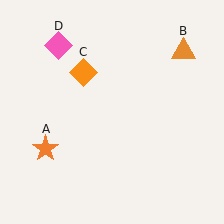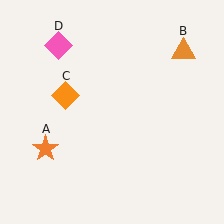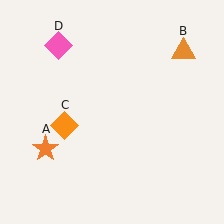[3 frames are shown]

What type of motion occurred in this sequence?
The orange diamond (object C) rotated counterclockwise around the center of the scene.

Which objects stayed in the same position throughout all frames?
Orange star (object A) and orange triangle (object B) and pink diamond (object D) remained stationary.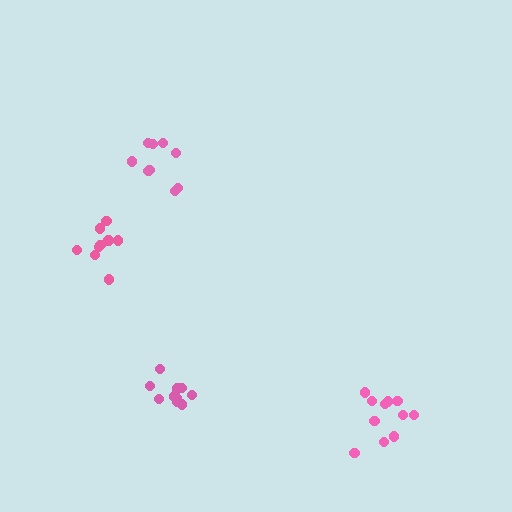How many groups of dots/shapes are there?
There are 4 groups.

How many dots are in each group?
Group 1: 10 dots, Group 2: 11 dots, Group 3: 9 dots, Group 4: 9 dots (39 total).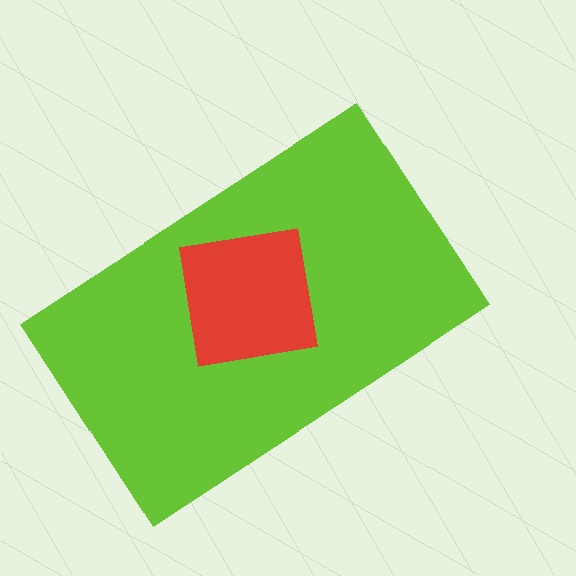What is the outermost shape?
The lime rectangle.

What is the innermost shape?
The red square.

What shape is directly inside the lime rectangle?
The red square.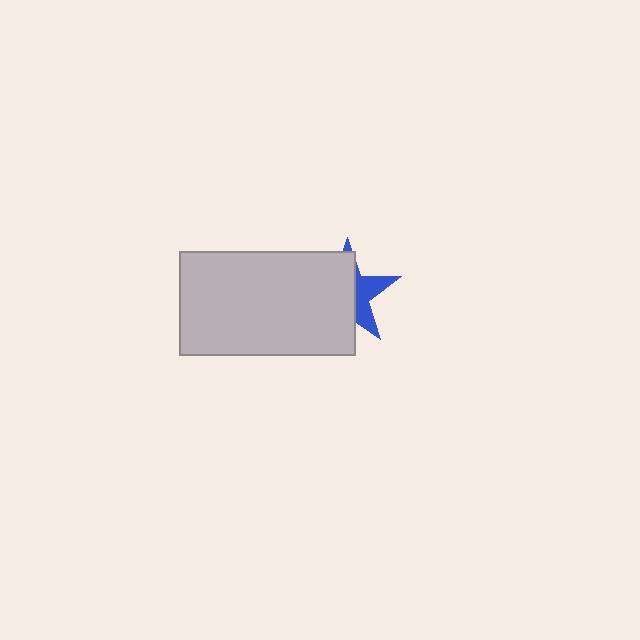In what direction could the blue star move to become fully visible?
The blue star could move right. That would shift it out from behind the light gray rectangle entirely.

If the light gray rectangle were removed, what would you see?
You would see the complete blue star.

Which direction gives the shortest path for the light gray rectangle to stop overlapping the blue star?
Moving left gives the shortest separation.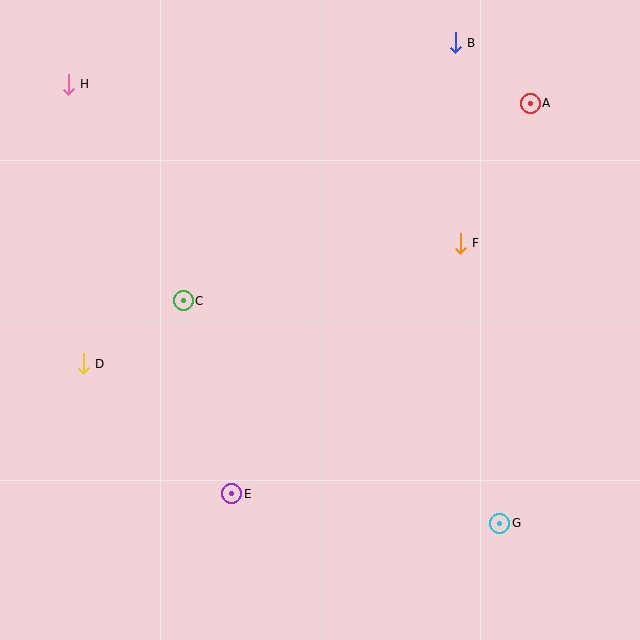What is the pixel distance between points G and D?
The distance between G and D is 446 pixels.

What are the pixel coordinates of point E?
Point E is at (232, 494).